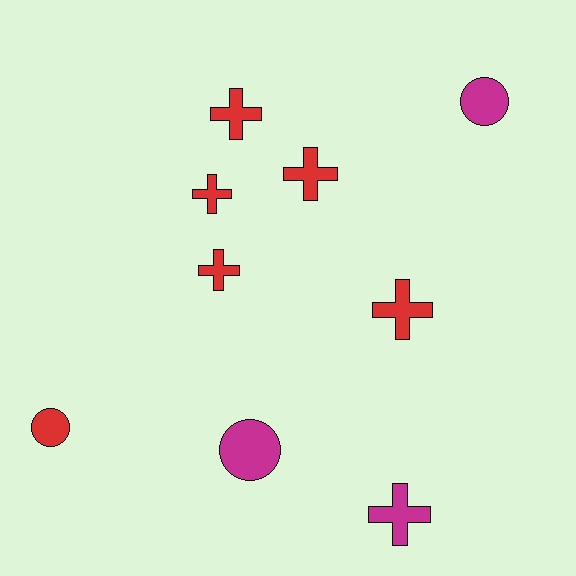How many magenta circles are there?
There are 2 magenta circles.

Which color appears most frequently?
Red, with 6 objects.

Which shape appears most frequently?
Cross, with 6 objects.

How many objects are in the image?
There are 9 objects.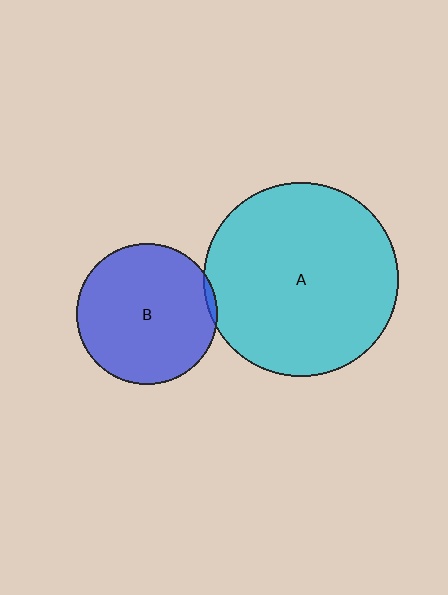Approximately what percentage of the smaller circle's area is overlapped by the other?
Approximately 5%.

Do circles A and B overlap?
Yes.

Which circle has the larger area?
Circle A (cyan).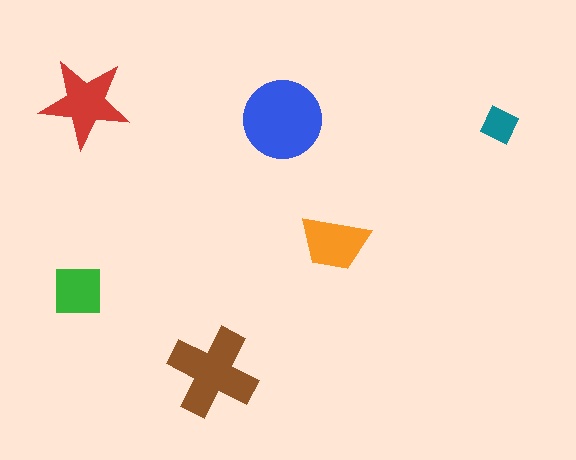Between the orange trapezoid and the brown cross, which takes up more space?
The brown cross.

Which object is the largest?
The blue circle.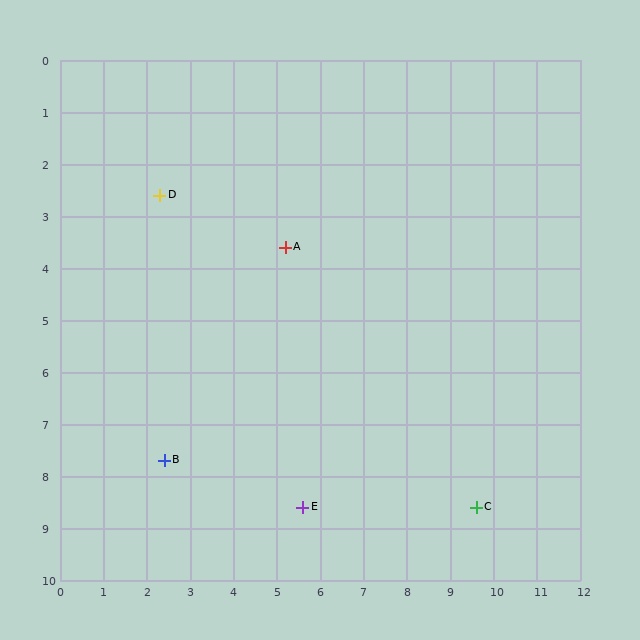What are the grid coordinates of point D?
Point D is at approximately (2.3, 2.6).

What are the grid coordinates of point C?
Point C is at approximately (9.6, 8.6).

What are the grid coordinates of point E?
Point E is at approximately (5.6, 8.6).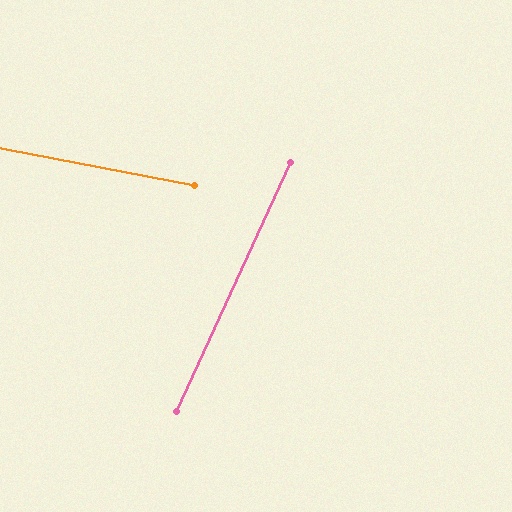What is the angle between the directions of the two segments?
Approximately 76 degrees.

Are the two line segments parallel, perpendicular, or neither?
Neither parallel nor perpendicular — they differ by about 76°.